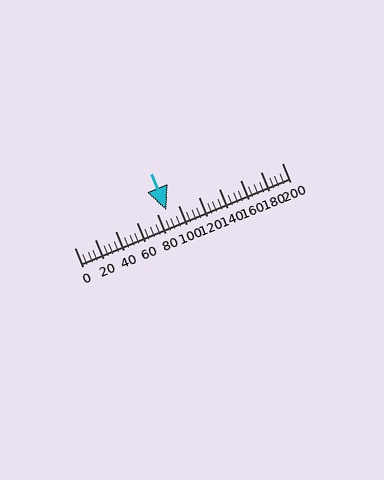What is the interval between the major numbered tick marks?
The major tick marks are spaced 20 units apart.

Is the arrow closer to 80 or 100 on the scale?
The arrow is closer to 80.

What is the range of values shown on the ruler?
The ruler shows values from 0 to 200.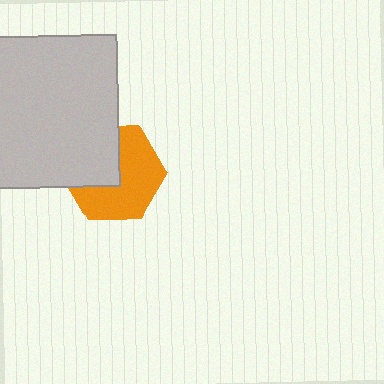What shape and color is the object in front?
The object in front is a light gray square.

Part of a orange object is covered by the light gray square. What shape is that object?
It is a hexagon.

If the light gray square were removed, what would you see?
You would see the complete orange hexagon.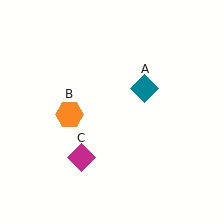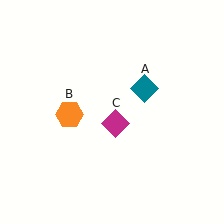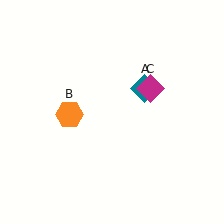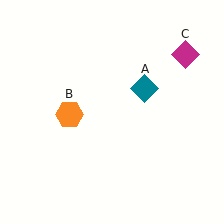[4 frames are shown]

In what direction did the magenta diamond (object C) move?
The magenta diamond (object C) moved up and to the right.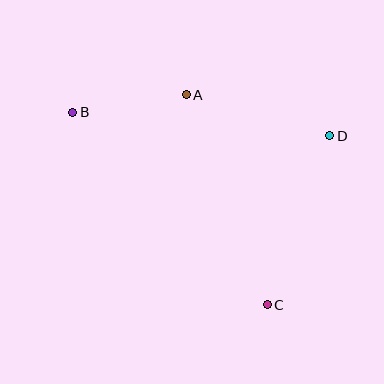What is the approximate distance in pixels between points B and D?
The distance between B and D is approximately 258 pixels.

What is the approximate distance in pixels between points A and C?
The distance between A and C is approximately 225 pixels.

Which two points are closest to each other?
Points A and B are closest to each other.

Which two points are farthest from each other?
Points B and C are farthest from each other.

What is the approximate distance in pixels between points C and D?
The distance between C and D is approximately 180 pixels.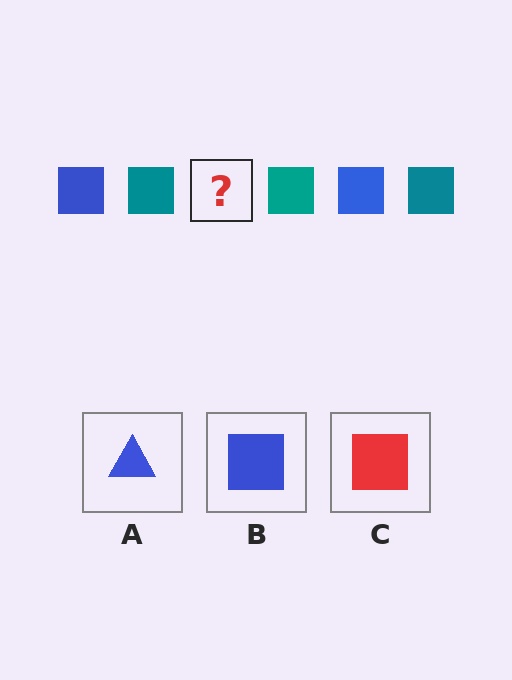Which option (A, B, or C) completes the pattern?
B.